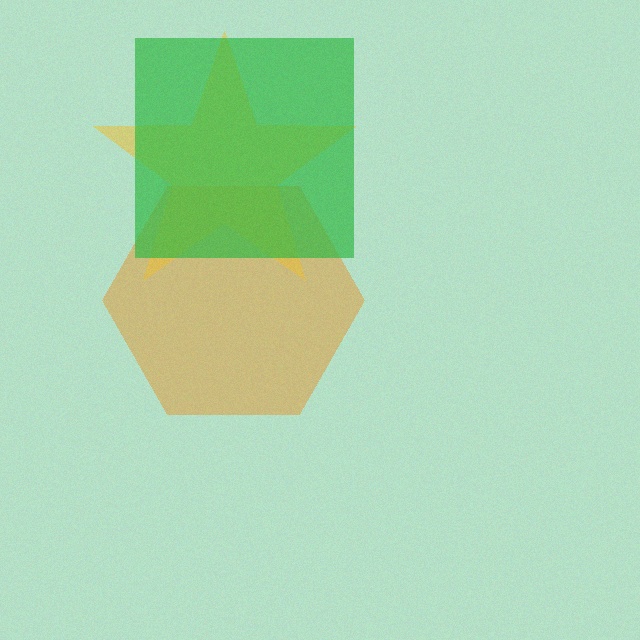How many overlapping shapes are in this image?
There are 3 overlapping shapes in the image.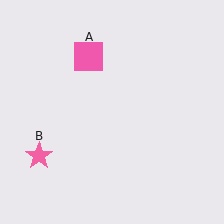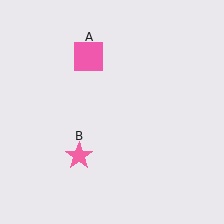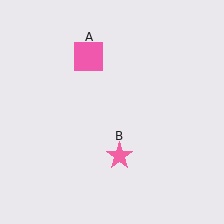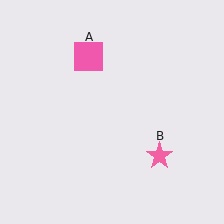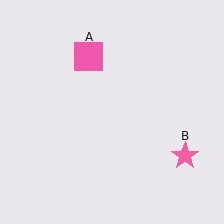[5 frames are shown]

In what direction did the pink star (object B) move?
The pink star (object B) moved right.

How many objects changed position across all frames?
1 object changed position: pink star (object B).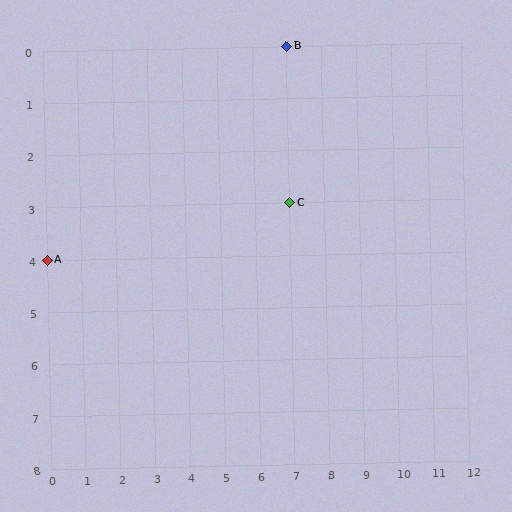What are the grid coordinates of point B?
Point B is at grid coordinates (7, 0).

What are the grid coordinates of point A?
Point A is at grid coordinates (0, 4).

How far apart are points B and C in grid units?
Points B and C are 3 rows apart.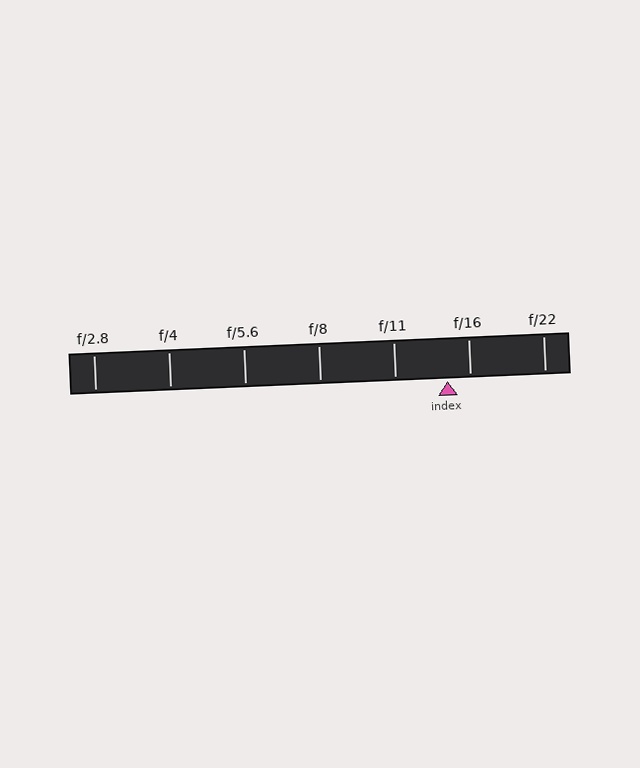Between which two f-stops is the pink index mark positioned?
The index mark is between f/11 and f/16.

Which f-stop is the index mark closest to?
The index mark is closest to f/16.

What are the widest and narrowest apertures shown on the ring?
The widest aperture shown is f/2.8 and the narrowest is f/22.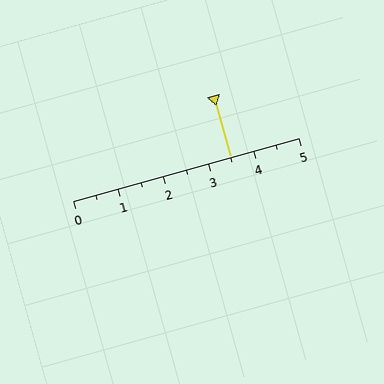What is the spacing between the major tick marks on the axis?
The major ticks are spaced 1 apart.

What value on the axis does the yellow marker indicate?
The marker indicates approximately 3.5.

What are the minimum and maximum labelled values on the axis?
The axis runs from 0 to 5.